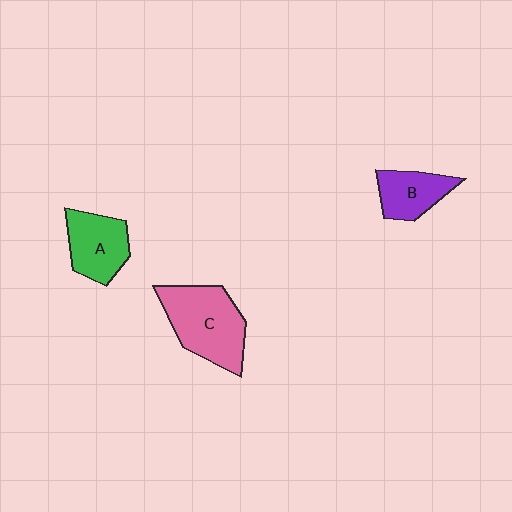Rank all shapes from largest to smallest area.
From largest to smallest: C (pink), A (green), B (purple).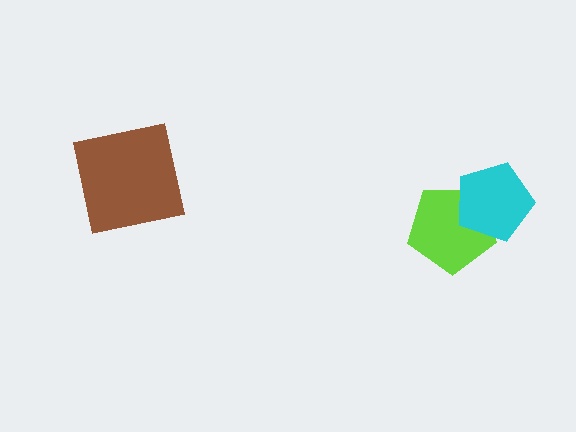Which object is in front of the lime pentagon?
The cyan pentagon is in front of the lime pentagon.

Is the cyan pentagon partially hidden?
No, no other shape covers it.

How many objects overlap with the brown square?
0 objects overlap with the brown square.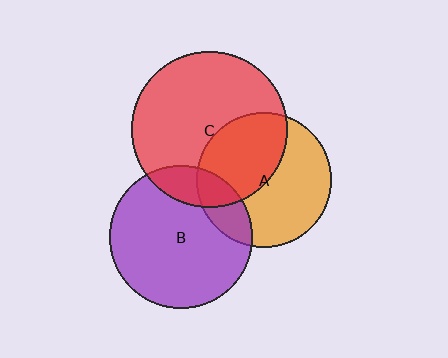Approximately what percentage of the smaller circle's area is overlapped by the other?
Approximately 20%.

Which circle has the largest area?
Circle C (red).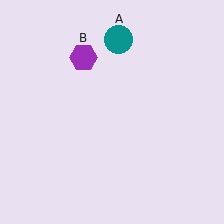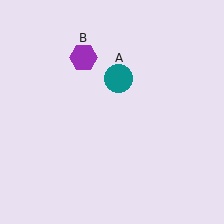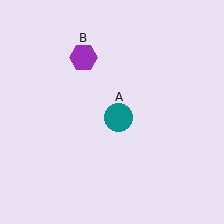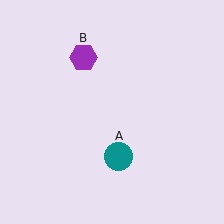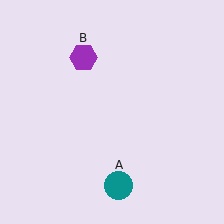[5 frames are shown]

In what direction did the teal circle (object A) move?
The teal circle (object A) moved down.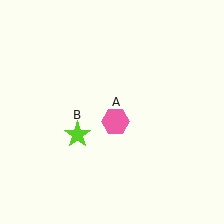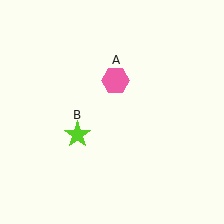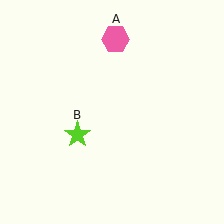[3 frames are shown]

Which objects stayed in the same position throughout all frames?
Lime star (object B) remained stationary.